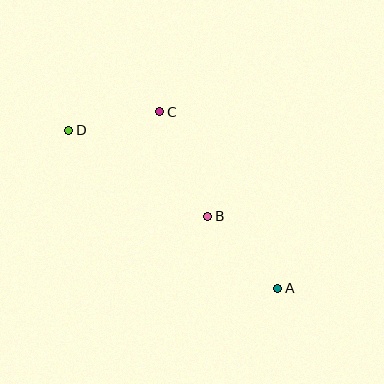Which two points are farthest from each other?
Points A and D are farthest from each other.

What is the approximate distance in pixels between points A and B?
The distance between A and B is approximately 101 pixels.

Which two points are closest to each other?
Points C and D are closest to each other.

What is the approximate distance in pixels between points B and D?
The distance between B and D is approximately 164 pixels.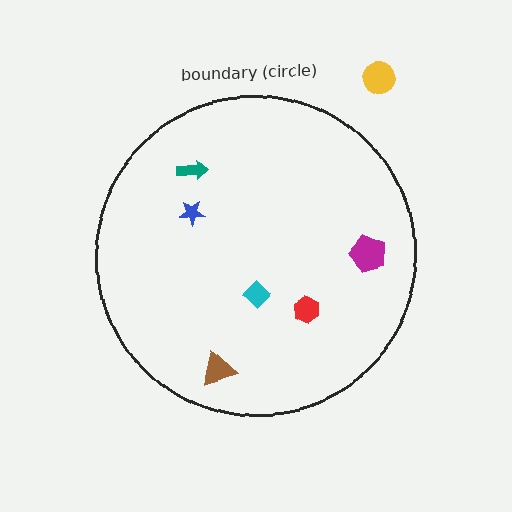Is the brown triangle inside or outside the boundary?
Inside.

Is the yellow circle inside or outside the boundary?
Outside.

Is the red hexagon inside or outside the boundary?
Inside.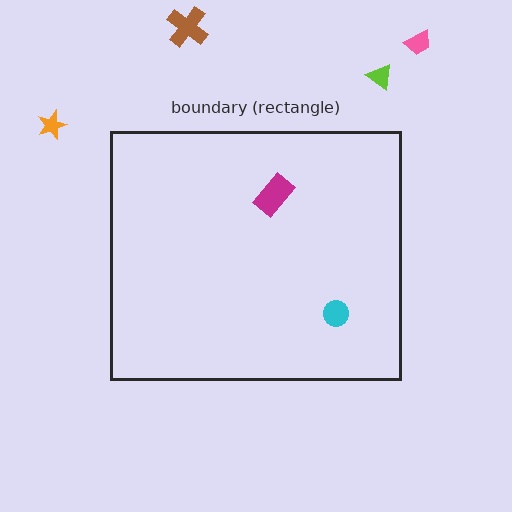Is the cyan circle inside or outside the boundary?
Inside.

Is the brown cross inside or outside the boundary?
Outside.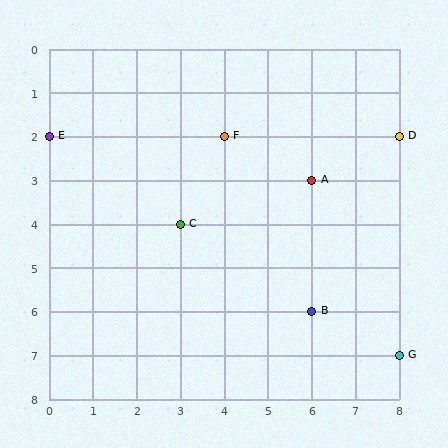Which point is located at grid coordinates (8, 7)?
Point G is at (8, 7).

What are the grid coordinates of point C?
Point C is at grid coordinates (3, 4).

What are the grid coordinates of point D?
Point D is at grid coordinates (8, 2).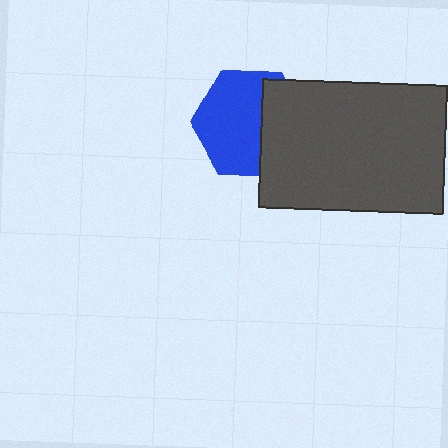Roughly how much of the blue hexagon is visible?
About half of it is visible (roughly 64%).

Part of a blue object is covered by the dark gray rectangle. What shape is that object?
It is a hexagon.